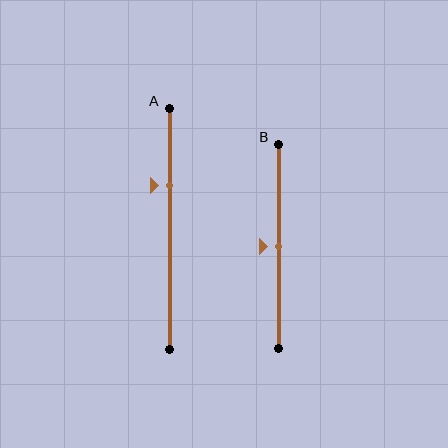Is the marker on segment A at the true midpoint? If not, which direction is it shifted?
No, the marker on segment A is shifted upward by about 18% of the segment length.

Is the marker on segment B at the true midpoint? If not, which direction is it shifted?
Yes, the marker on segment B is at the true midpoint.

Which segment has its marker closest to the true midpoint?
Segment B has its marker closest to the true midpoint.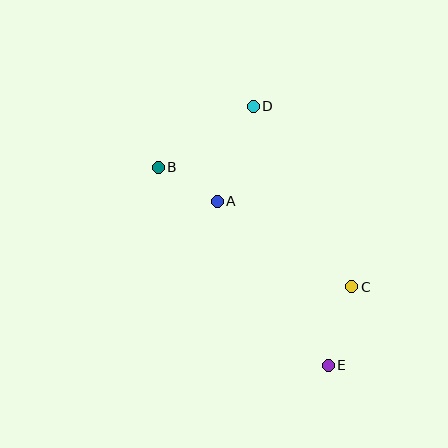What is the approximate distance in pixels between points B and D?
The distance between B and D is approximately 113 pixels.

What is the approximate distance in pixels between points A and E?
The distance between A and E is approximately 198 pixels.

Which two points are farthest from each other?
Points D and E are farthest from each other.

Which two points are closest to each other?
Points A and B are closest to each other.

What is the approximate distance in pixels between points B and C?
The distance between B and C is approximately 228 pixels.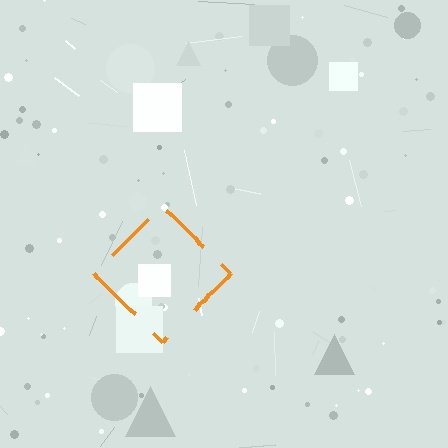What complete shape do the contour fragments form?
The contour fragments form a diamond.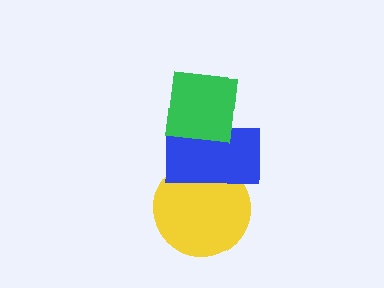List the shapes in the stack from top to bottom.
From top to bottom: the green square, the blue rectangle, the yellow circle.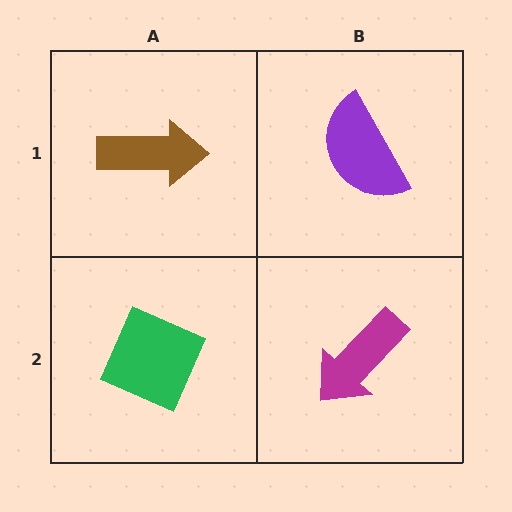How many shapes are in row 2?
2 shapes.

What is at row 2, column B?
A magenta arrow.